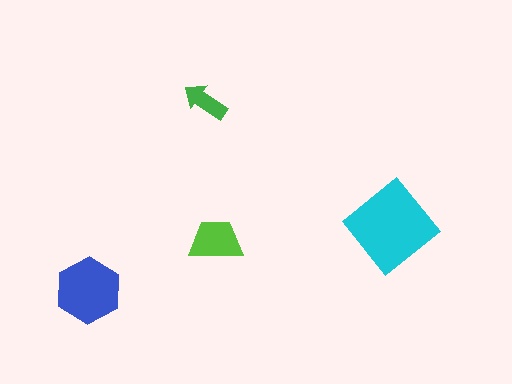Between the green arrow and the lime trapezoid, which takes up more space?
The lime trapezoid.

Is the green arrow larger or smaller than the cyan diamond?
Smaller.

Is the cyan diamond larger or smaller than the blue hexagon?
Larger.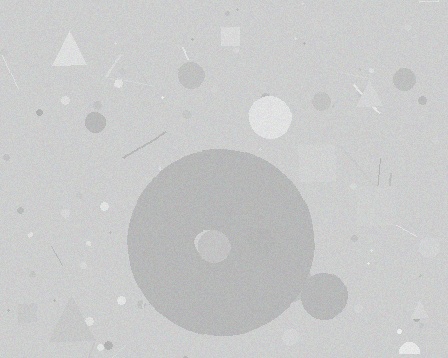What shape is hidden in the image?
A circle is hidden in the image.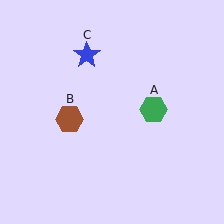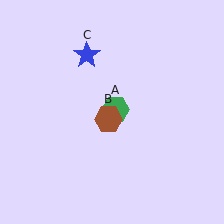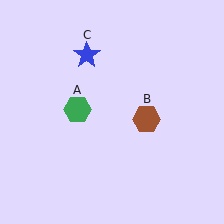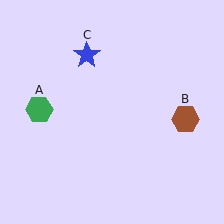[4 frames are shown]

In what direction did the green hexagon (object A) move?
The green hexagon (object A) moved left.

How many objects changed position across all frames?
2 objects changed position: green hexagon (object A), brown hexagon (object B).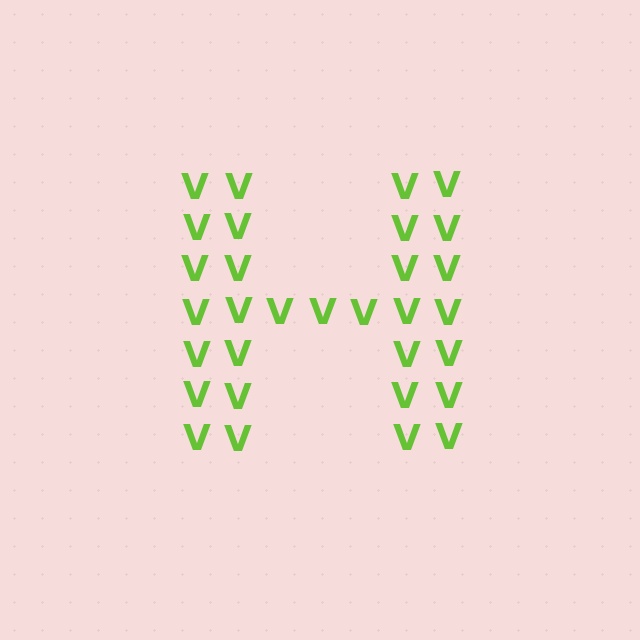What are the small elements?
The small elements are letter V's.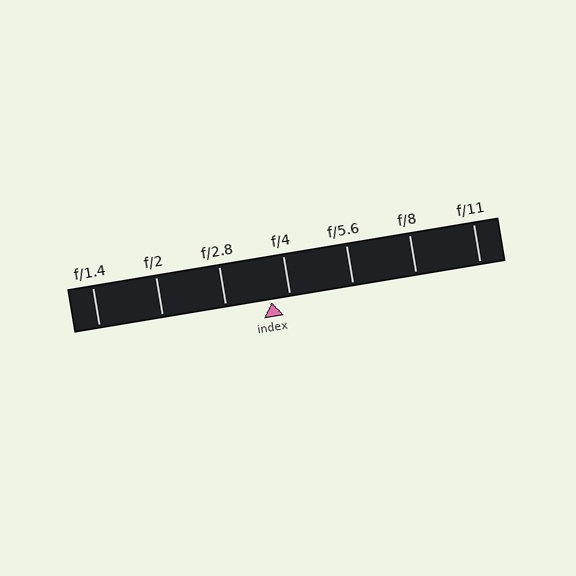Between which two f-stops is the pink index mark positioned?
The index mark is between f/2.8 and f/4.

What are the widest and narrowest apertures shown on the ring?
The widest aperture shown is f/1.4 and the narrowest is f/11.